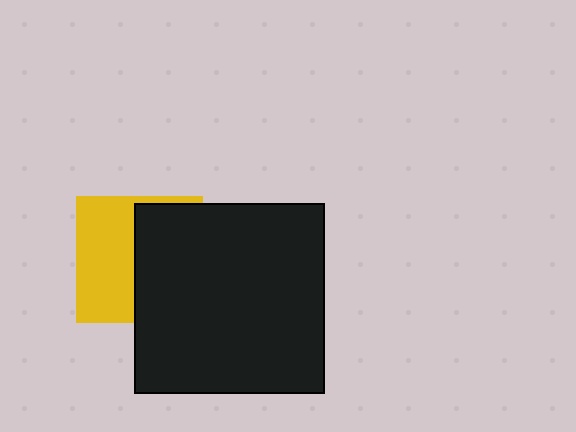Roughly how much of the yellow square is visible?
About half of it is visible (roughly 49%).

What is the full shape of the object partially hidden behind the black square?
The partially hidden object is a yellow square.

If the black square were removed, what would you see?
You would see the complete yellow square.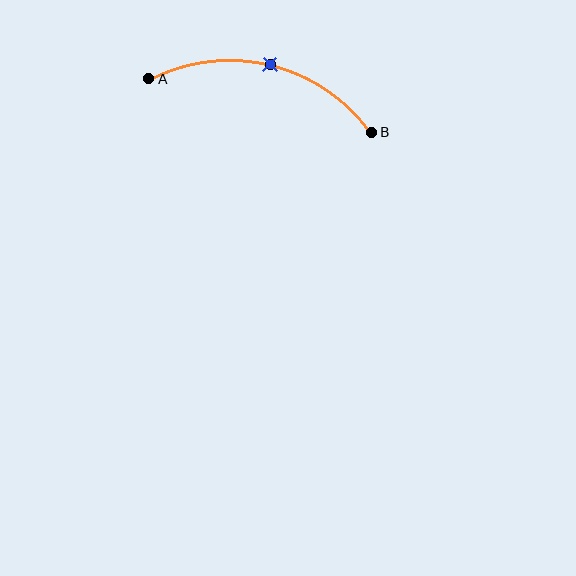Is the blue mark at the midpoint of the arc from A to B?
Yes. The blue mark lies on the arc at equal arc-length from both A and B — it is the arc midpoint.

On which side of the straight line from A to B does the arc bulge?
The arc bulges above the straight line connecting A and B.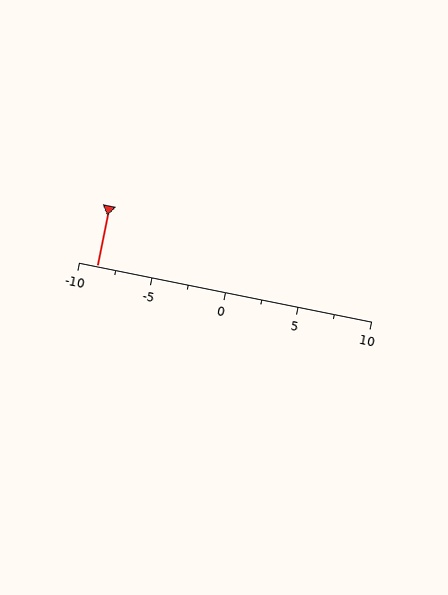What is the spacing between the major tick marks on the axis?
The major ticks are spaced 5 apart.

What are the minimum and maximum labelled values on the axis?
The axis runs from -10 to 10.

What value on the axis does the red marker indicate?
The marker indicates approximately -8.8.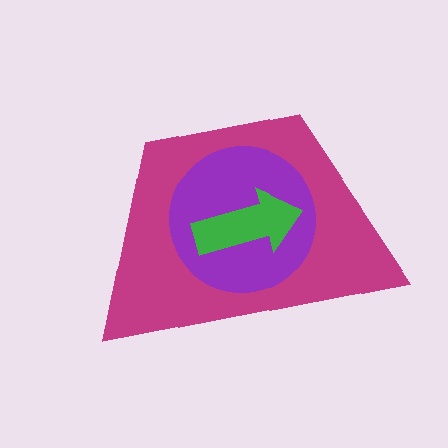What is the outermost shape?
The magenta trapezoid.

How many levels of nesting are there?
3.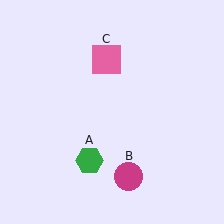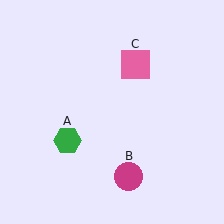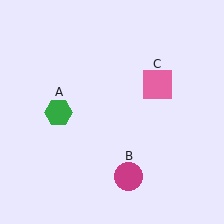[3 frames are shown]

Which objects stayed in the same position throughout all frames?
Magenta circle (object B) remained stationary.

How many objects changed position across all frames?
2 objects changed position: green hexagon (object A), pink square (object C).